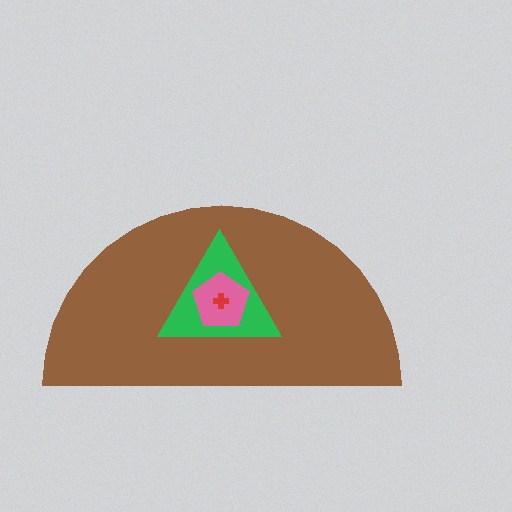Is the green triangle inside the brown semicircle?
Yes.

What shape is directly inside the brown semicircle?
The green triangle.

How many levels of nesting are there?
4.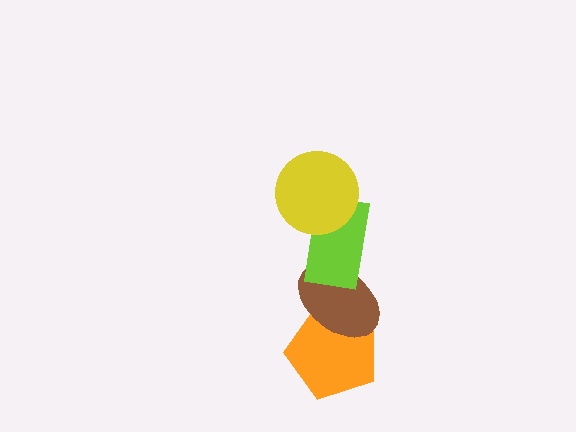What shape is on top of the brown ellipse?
The lime rectangle is on top of the brown ellipse.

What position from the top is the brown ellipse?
The brown ellipse is 3rd from the top.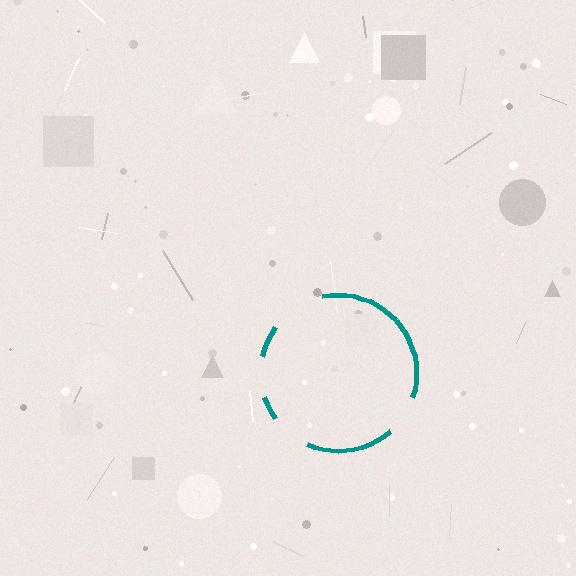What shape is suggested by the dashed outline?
The dashed outline suggests a circle.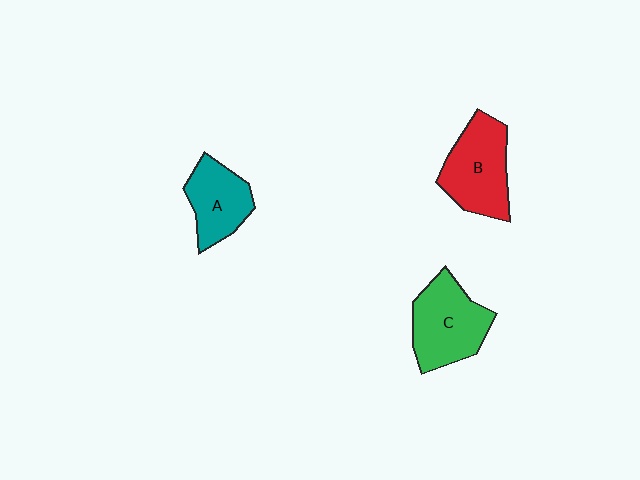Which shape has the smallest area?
Shape A (teal).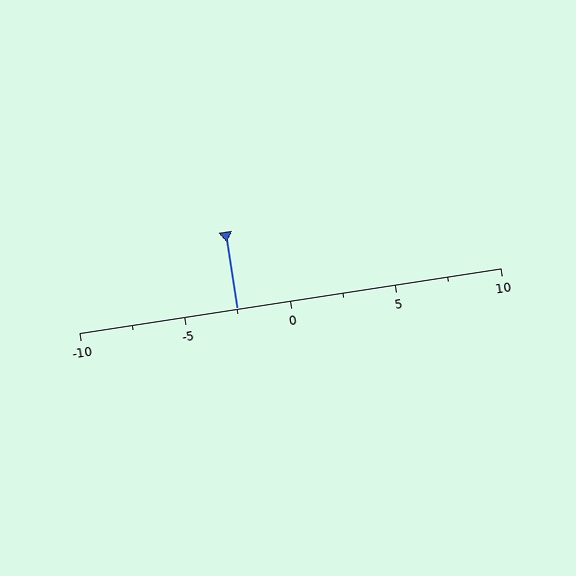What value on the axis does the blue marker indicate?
The marker indicates approximately -2.5.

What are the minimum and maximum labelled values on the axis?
The axis runs from -10 to 10.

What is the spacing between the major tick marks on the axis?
The major ticks are spaced 5 apart.